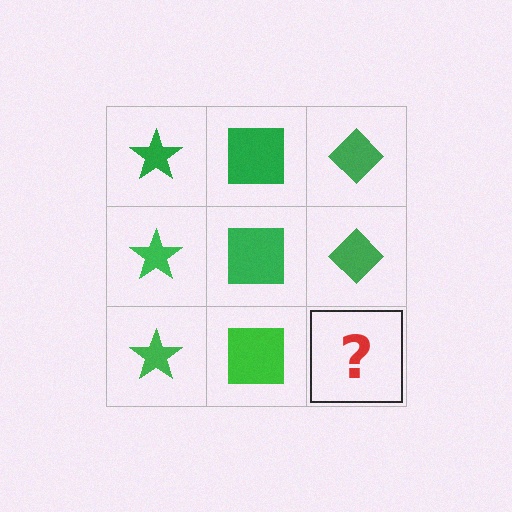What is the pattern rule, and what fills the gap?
The rule is that each column has a consistent shape. The gap should be filled with a green diamond.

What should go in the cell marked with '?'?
The missing cell should contain a green diamond.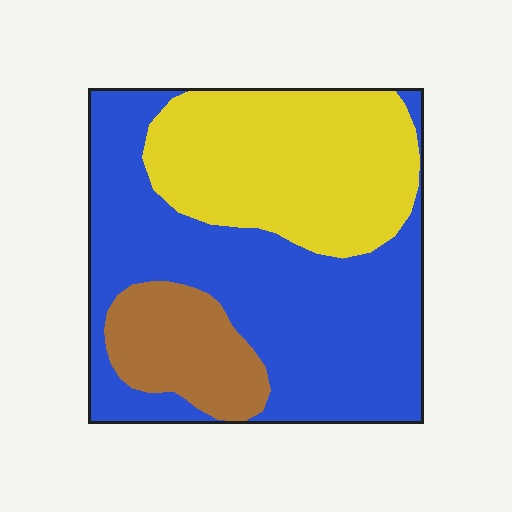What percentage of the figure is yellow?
Yellow covers 34% of the figure.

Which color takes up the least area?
Brown, at roughly 15%.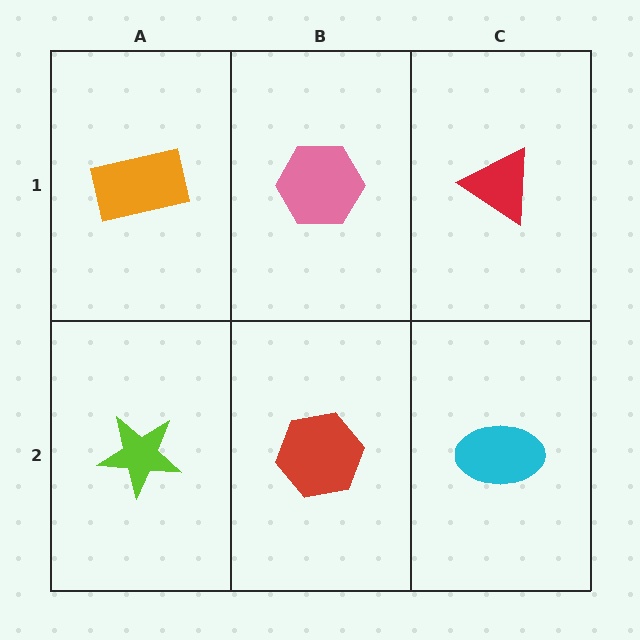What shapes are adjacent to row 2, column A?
An orange rectangle (row 1, column A), a red hexagon (row 2, column B).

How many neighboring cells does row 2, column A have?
2.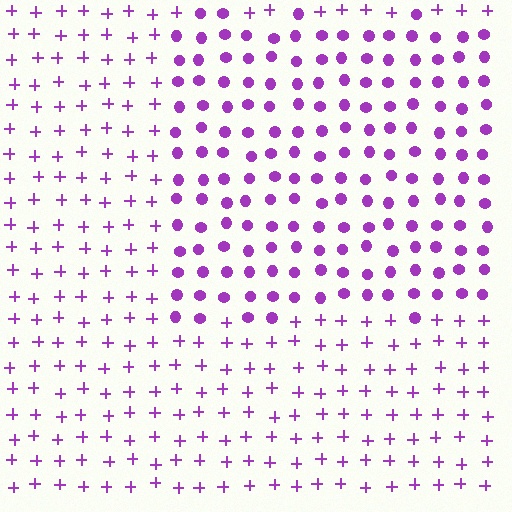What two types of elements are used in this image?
The image uses circles inside the rectangle region and plus signs outside it.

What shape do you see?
I see a rectangle.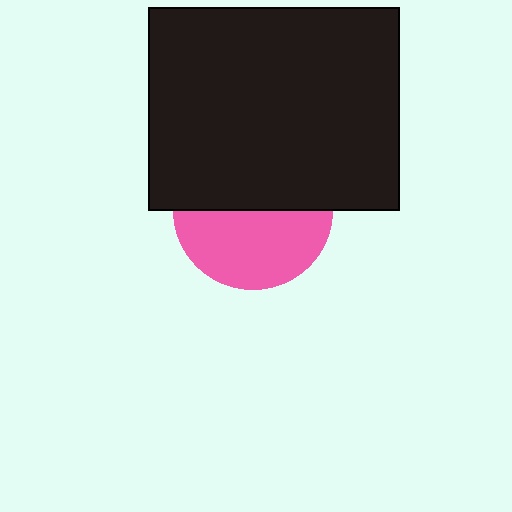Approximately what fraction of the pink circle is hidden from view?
Roughly 51% of the pink circle is hidden behind the black rectangle.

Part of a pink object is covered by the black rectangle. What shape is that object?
It is a circle.